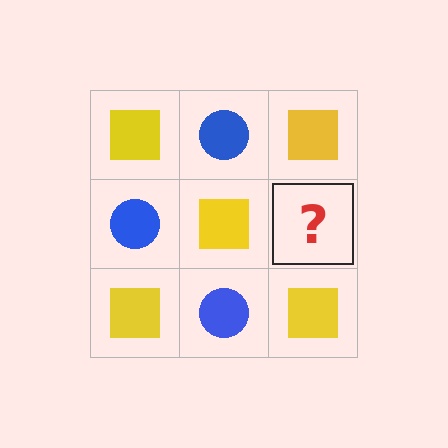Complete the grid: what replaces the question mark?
The question mark should be replaced with a blue circle.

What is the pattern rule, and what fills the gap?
The rule is that it alternates yellow square and blue circle in a checkerboard pattern. The gap should be filled with a blue circle.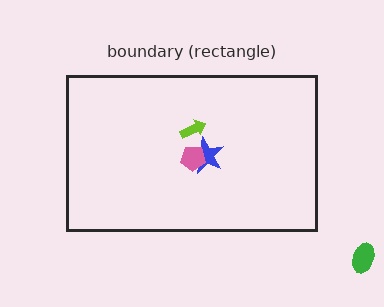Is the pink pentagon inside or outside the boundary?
Inside.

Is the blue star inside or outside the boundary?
Inside.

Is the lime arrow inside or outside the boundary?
Inside.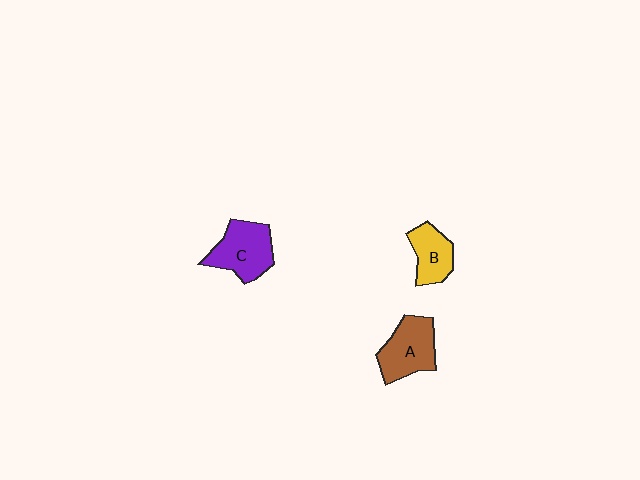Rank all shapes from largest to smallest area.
From largest to smallest: C (purple), A (brown), B (yellow).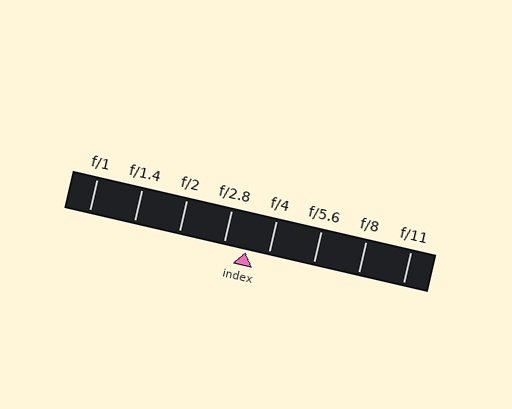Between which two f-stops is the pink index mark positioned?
The index mark is between f/2.8 and f/4.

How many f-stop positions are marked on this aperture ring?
There are 8 f-stop positions marked.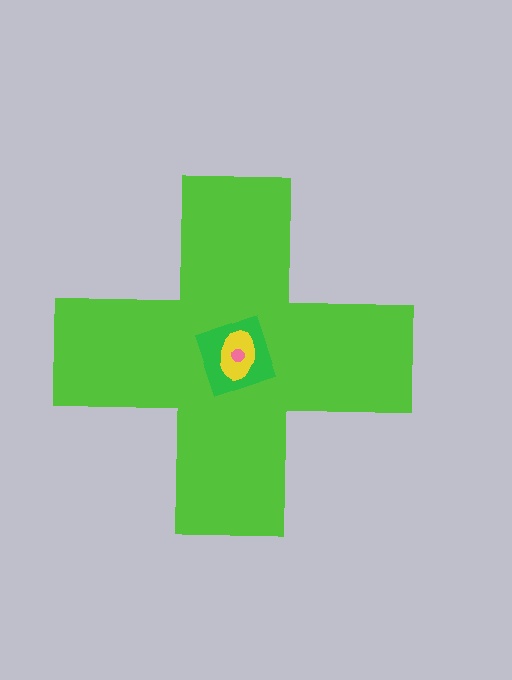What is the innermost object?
The pink circle.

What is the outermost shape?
The lime cross.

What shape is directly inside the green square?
The yellow ellipse.